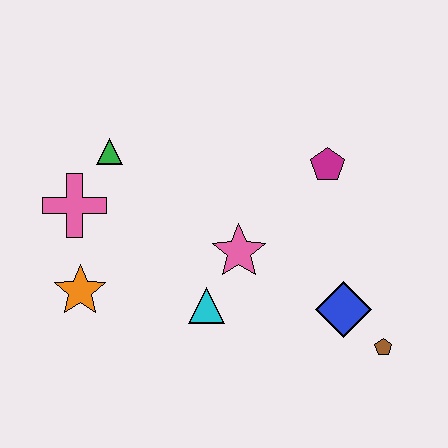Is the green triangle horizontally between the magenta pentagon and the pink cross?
Yes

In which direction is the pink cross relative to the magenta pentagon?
The pink cross is to the left of the magenta pentagon.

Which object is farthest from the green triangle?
The brown pentagon is farthest from the green triangle.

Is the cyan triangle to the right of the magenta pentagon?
No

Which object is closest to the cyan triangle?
The pink star is closest to the cyan triangle.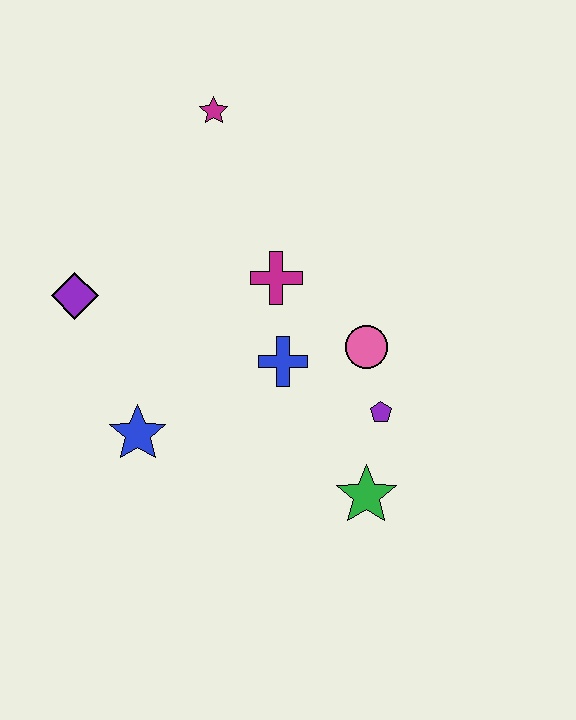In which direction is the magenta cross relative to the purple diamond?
The magenta cross is to the right of the purple diamond.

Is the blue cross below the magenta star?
Yes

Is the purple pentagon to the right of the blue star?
Yes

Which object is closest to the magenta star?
The magenta cross is closest to the magenta star.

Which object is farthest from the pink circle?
The purple diamond is farthest from the pink circle.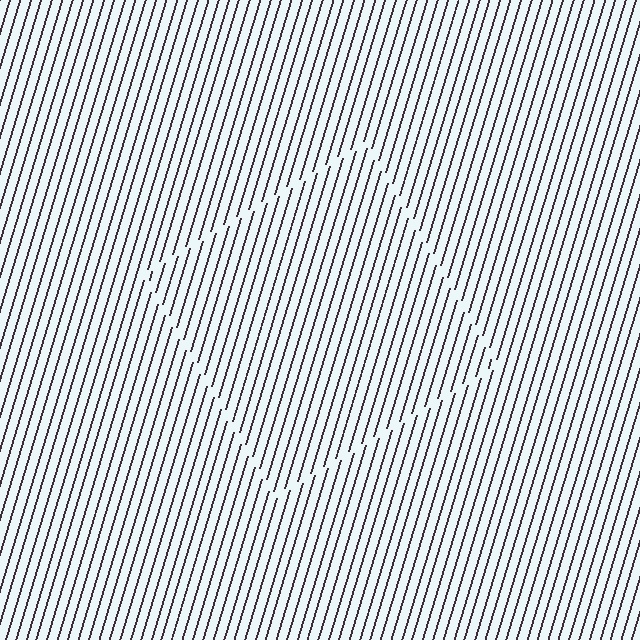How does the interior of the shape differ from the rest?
The interior of the shape contains the same grating, shifted by half a period — the contour is defined by the phase discontinuity where line-ends from the inner and outer gratings abut.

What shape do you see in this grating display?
An illusory square. The interior of the shape contains the same grating, shifted by half a period — the contour is defined by the phase discontinuity where line-ends from the inner and outer gratings abut.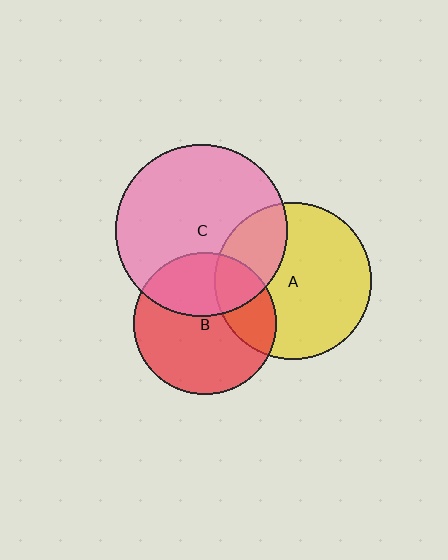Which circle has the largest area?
Circle C (pink).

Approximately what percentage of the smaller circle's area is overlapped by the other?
Approximately 35%.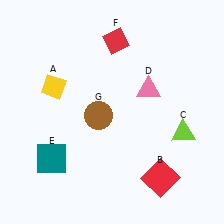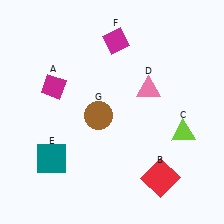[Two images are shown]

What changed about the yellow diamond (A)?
In Image 1, A is yellow. In Image 2, it changed to magenta.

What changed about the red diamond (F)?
In Image 1, F is red. In Image 2, it changed to magenta.